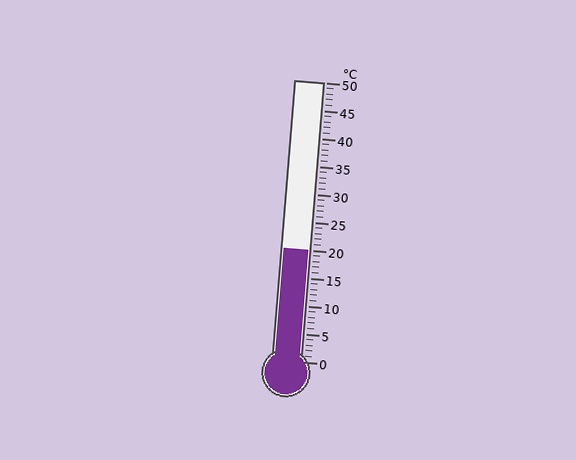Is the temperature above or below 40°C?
The temperature is below 40°C.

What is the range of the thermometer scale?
The thermometer scale ranges from 0°C to 50°C.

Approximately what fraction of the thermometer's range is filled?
The thermometer is filled to approximately 40% of its range.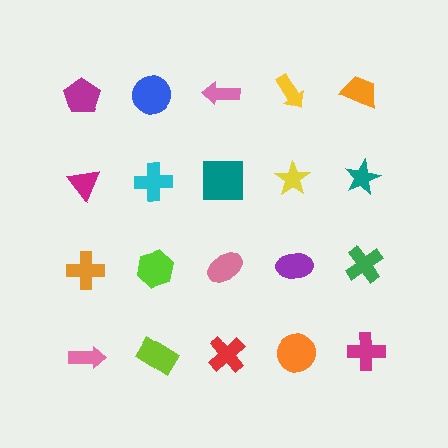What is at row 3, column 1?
An orange cross.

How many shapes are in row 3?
5 shapes.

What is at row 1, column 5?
An orange trapezoid.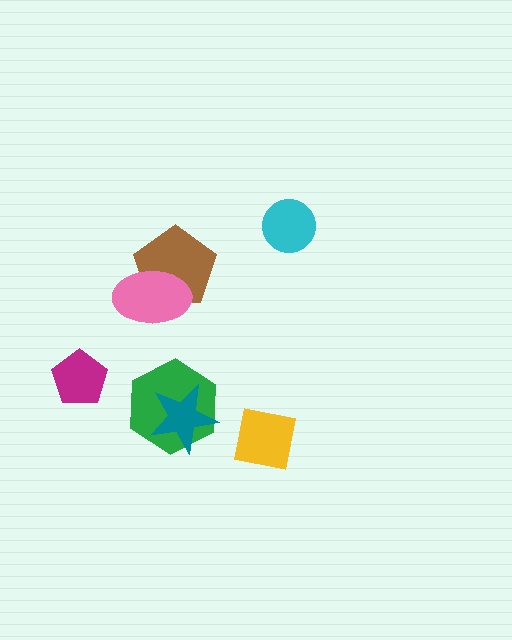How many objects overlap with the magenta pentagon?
0 objects overlap with the magenta pentagon.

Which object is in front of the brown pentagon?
The pink ellipse is in front of the brown pentagon.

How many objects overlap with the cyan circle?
0 objects overlap with the cyan circle.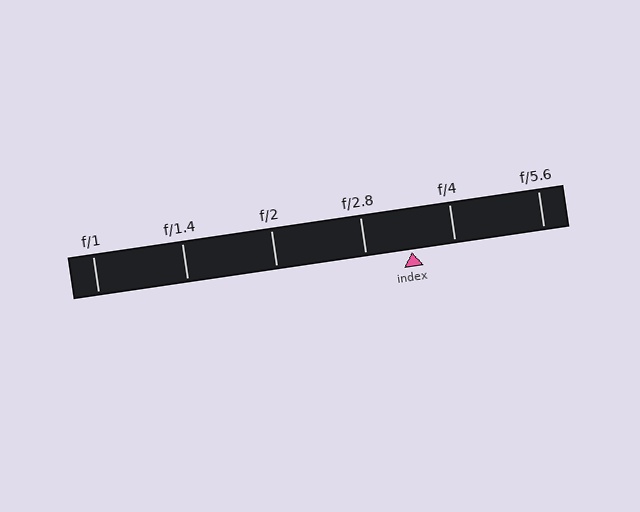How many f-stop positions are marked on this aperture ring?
There are 6 f-stop positions marked.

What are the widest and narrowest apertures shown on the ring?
The widest aperture shown is f/1 and the narrowest is f/5.6.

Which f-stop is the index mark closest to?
The index mark is closest to f/4.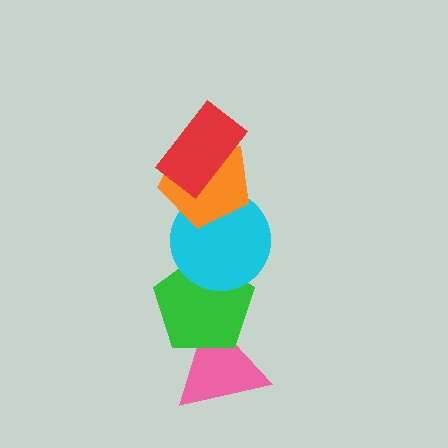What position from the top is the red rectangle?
The red rectangle is 1st from the top.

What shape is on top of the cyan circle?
The orange pentagon is on top of the cyan circle.